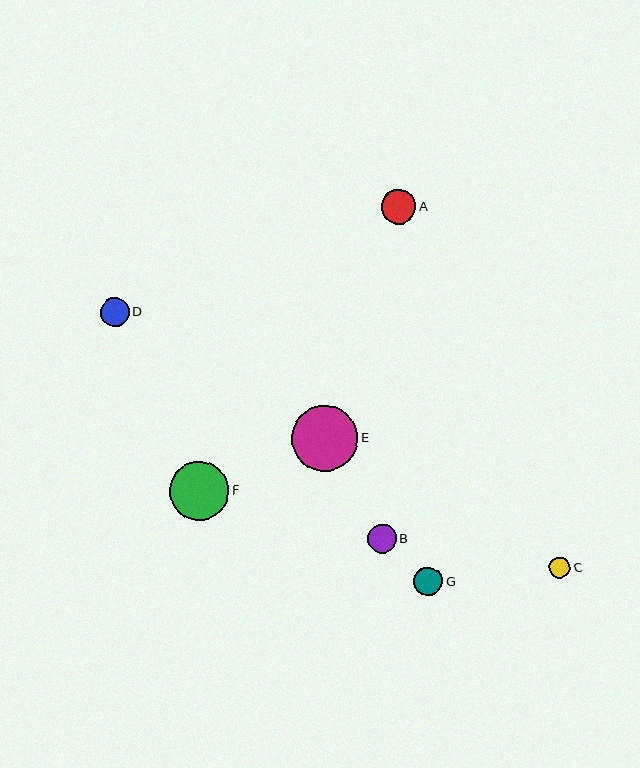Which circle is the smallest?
Circle C is the smallest with a size of approximately 21 pixels.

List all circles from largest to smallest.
From largest to smallest: E, F, A, D, B, G, C.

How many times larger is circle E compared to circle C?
Circle E is approximately 3.1 times the size of circle C.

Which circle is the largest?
Circle E is the largest with a size of approximately 66 pixels.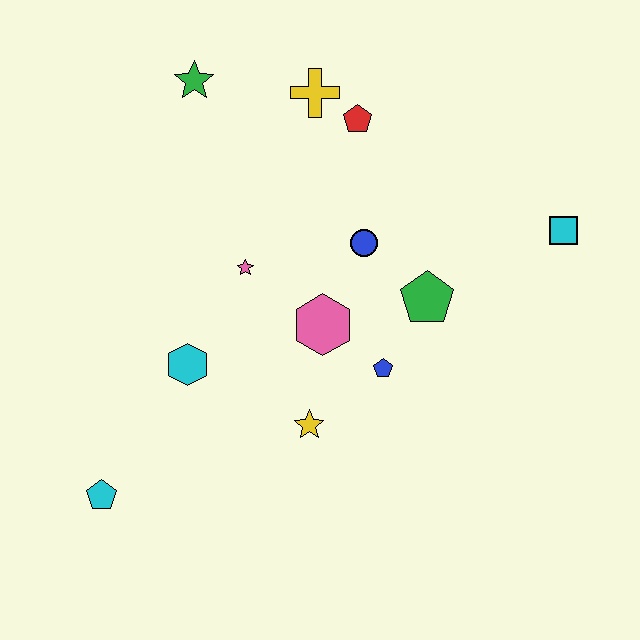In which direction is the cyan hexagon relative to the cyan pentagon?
The cyan hexagon is above the cyan pentagon.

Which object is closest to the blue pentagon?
The pink hexagon is closest to the blue pentagon.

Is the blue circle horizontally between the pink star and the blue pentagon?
Yes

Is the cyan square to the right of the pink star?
Yes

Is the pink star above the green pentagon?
Yes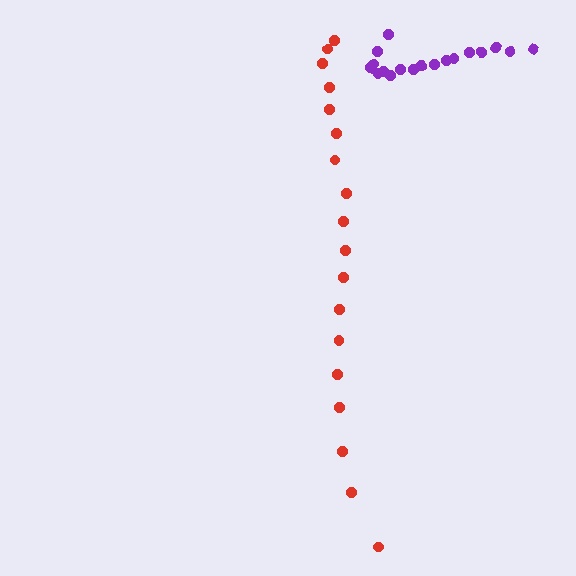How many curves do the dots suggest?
There are 2 distinct paths.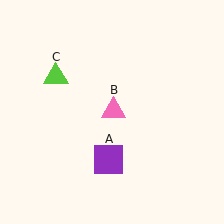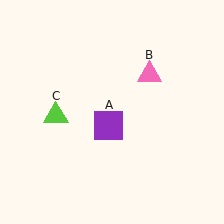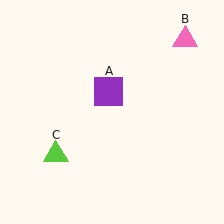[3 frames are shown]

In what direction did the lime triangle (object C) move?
The lime triangle (object C) moved down.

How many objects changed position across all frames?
3 objects changed position: purple square (object A), pink triangle (object B), lime triangle (object C).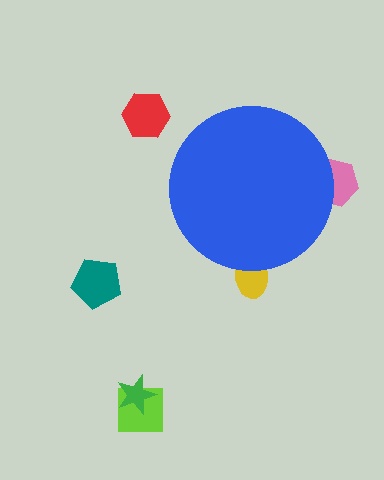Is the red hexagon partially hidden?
No, the red hexagon is fully visible.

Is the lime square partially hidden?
No, the lime square is fully visible.